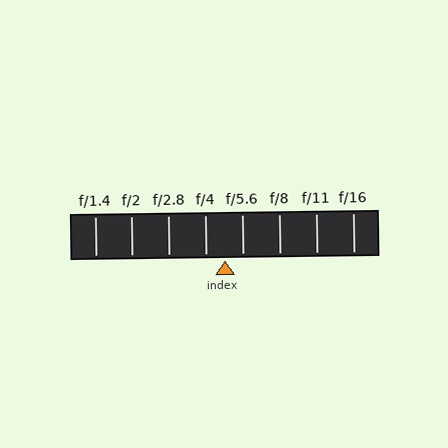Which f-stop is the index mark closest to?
The index mark is closest to f/5.6.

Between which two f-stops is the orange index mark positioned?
The index mark is between f/4 and f/5.6.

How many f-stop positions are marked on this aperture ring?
There are 8 f-stop positions marked.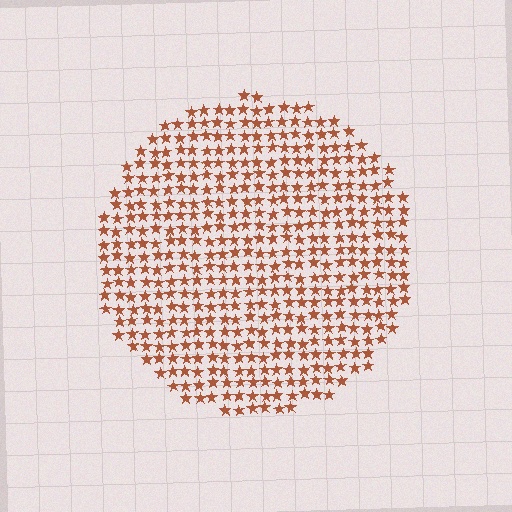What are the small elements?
The small elements are stars.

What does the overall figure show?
The overall figure shows a circle.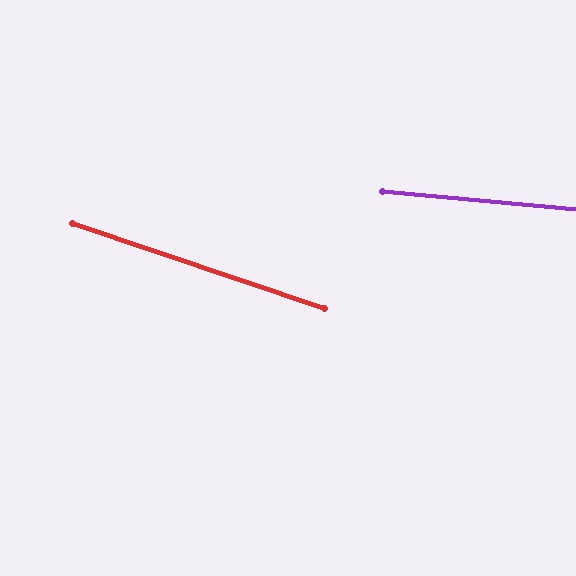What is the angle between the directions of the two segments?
Approximately 13 degrees.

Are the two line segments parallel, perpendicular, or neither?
Neither parallel nor perpendicular — they differ by about 13°.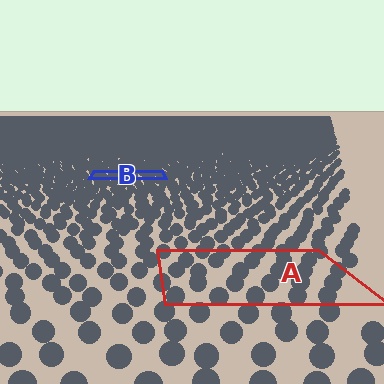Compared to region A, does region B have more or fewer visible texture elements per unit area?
Region B has more texture elements per unit area — they are packed more densely because it is farther away.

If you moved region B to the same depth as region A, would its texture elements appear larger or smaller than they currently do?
They would appear larger. At a closer depth, the same texture elements are projected at a bigger on-screen size.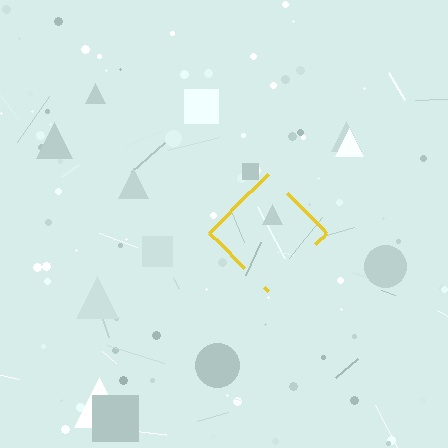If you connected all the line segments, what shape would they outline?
They would outline a diamond.